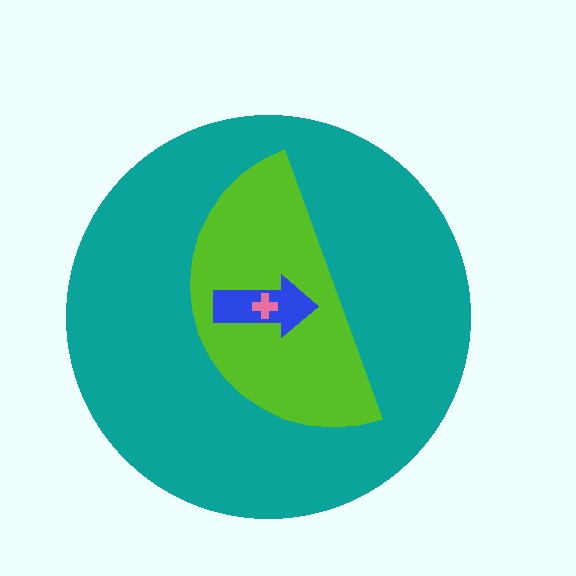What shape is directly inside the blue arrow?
The pink cross.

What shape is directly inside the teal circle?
The lime semicircle.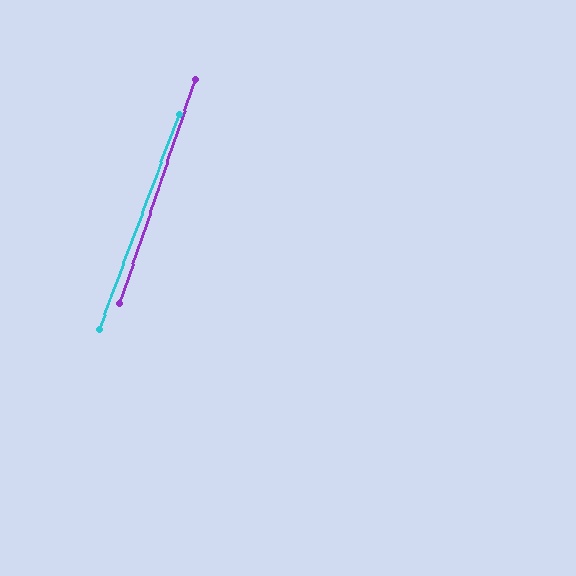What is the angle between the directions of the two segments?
Approximately 2 degrees.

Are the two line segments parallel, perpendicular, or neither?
Parallel — their directions differ by only 1.8°.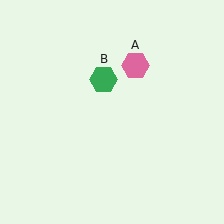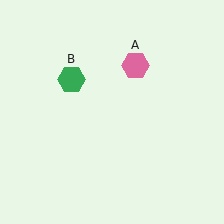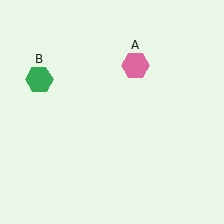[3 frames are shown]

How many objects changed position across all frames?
1 object changed position: green hexagon (object B).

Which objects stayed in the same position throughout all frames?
Pink hexagon (object A) remained stationary.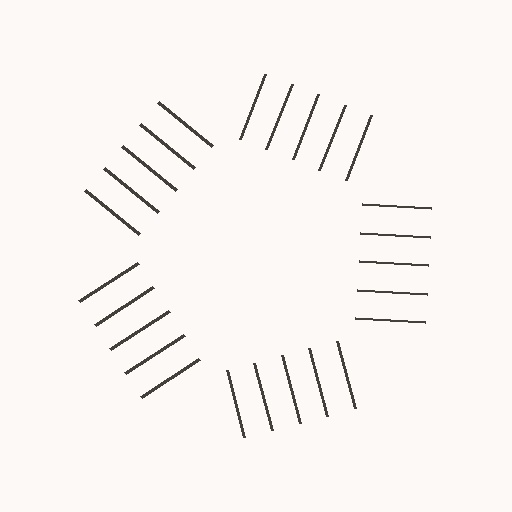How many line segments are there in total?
25 — 5 along each of the 5 edges.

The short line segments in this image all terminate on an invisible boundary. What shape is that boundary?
An illusory pentagon — the line segments terminate on its edges but no continuous stroke is drawn.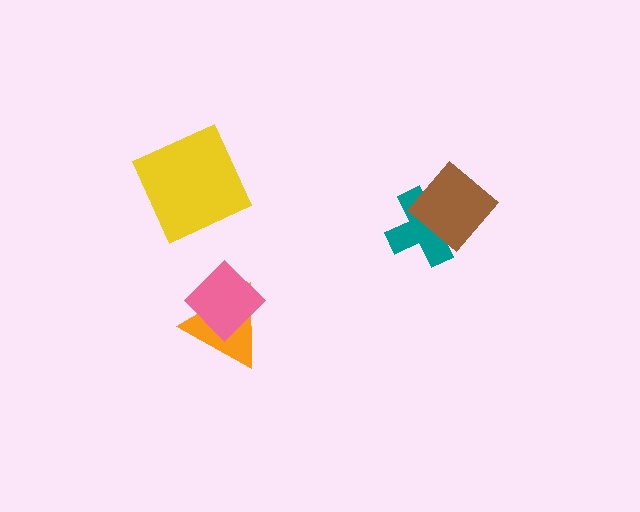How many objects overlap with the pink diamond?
1 object overlaps with the pink diamond.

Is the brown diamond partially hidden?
No, no other shape covers it.